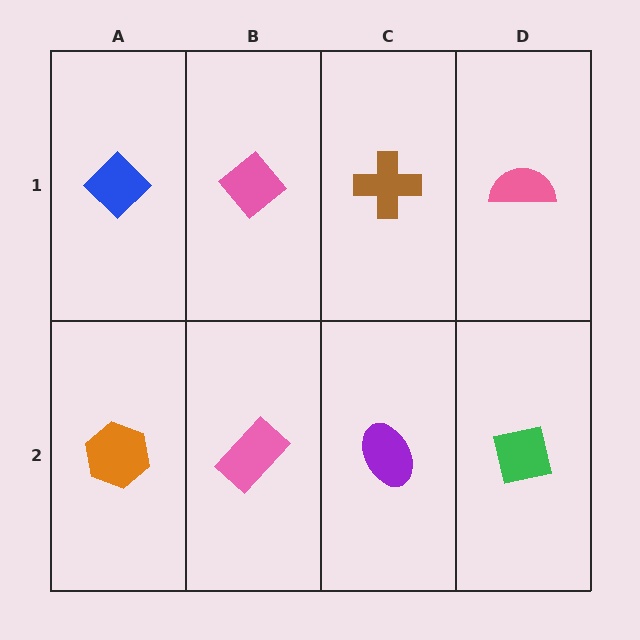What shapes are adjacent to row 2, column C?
A brown cross (row 1, column C), a pink rectangle (row 2, column B), a green square (row 2, column D).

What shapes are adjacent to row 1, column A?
An orange hexagon (row 2, column A), a pink diamond (row 1, column B).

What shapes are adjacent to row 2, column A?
A blue diamond (row 1, column A), a pink rectangle (row 2, column B).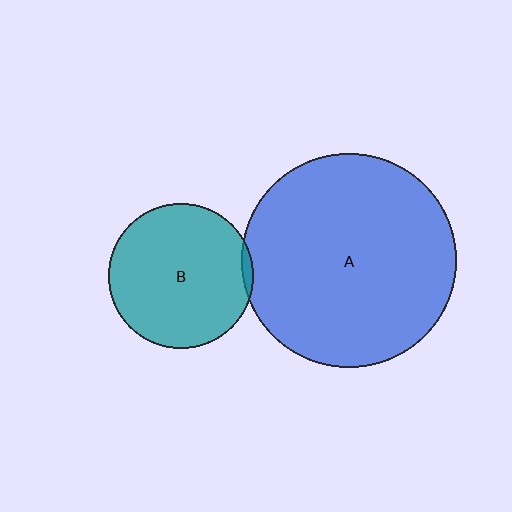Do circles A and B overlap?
Yes.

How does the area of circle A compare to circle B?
Approximately 2.2 times.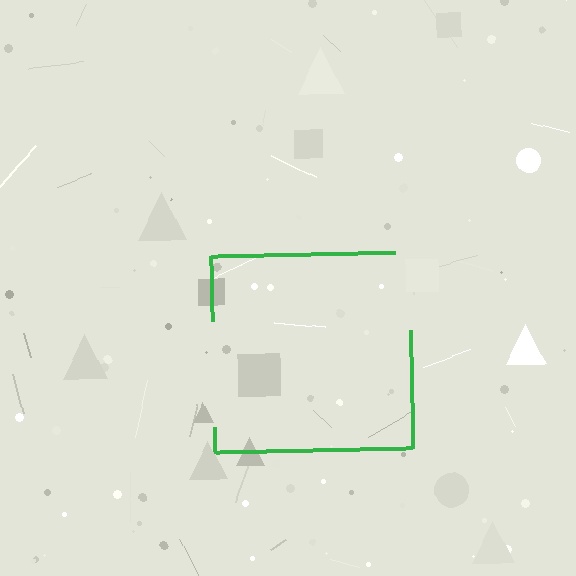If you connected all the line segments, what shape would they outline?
They would outline a square.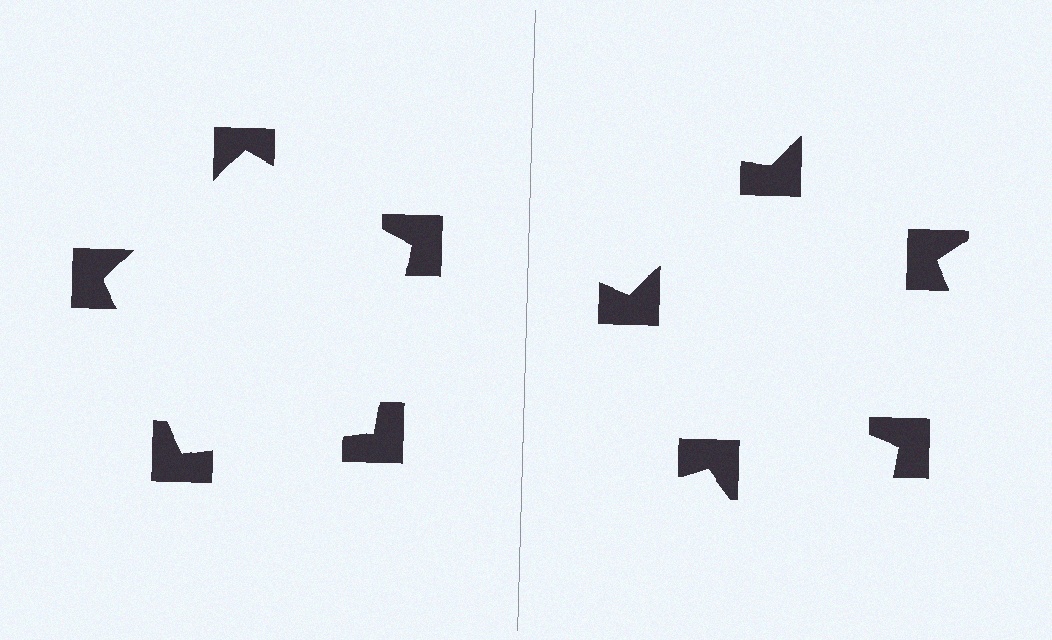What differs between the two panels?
The notched squares are positioned identically on both sides; only the wedge orientations differ. On the left they align to a pentagon; on the right they are misaligned.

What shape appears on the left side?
An illusory pentagon.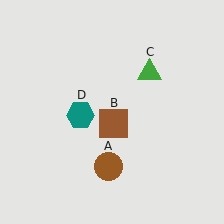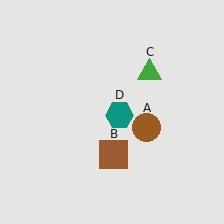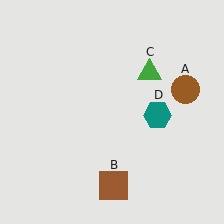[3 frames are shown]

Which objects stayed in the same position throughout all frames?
Green triangle (object C) remained stationary.